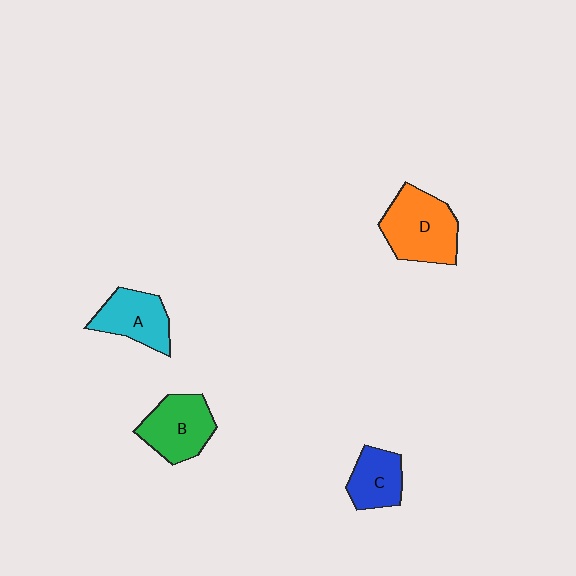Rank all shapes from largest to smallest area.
From largest to smallest: D (orange), B (green), A (cyan), C (blue).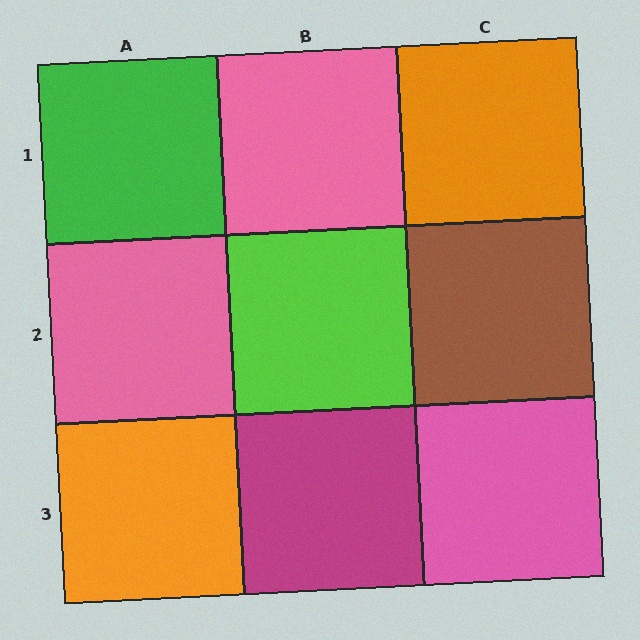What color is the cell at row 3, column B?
Magenta.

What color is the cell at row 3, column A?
Orange.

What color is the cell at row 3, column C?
Pink.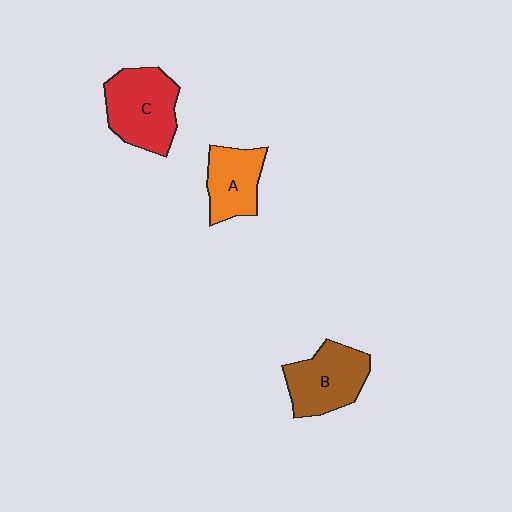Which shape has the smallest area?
Shape A (orange).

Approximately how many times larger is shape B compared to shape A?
Approximately 1.3 times.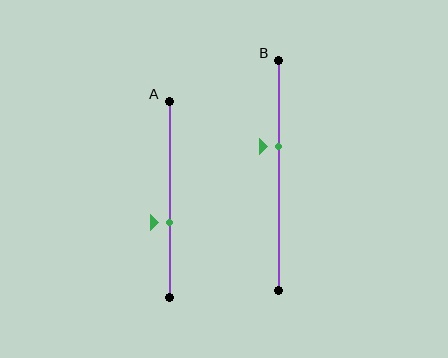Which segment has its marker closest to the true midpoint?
Segment A has its marker closest to the true midpoint.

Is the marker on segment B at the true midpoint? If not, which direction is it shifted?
No, the marker on segment B is shifted upward by about 13% of the segment length.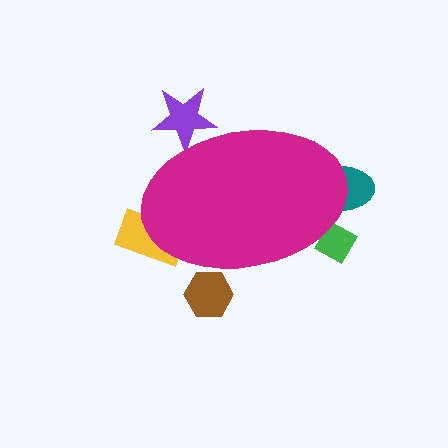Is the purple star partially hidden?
Yes, the purple star is partially hidden behind the magenta ellipse.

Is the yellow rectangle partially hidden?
Yes, the yellow rectangle is partially hidden behind the magenta ellipse.